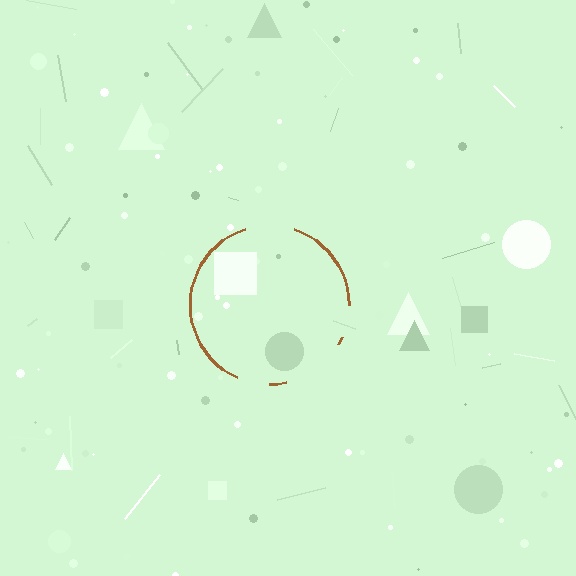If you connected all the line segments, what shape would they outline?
They would outline a circle.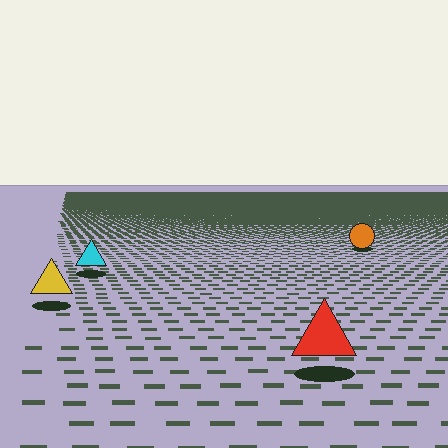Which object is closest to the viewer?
The red triangle is closest. The texture marks near it are larger and more spread out.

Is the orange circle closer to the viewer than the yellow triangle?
No. The yellow triangle is closer — you can tell from the texture gradient: the ground texture is coarser near it.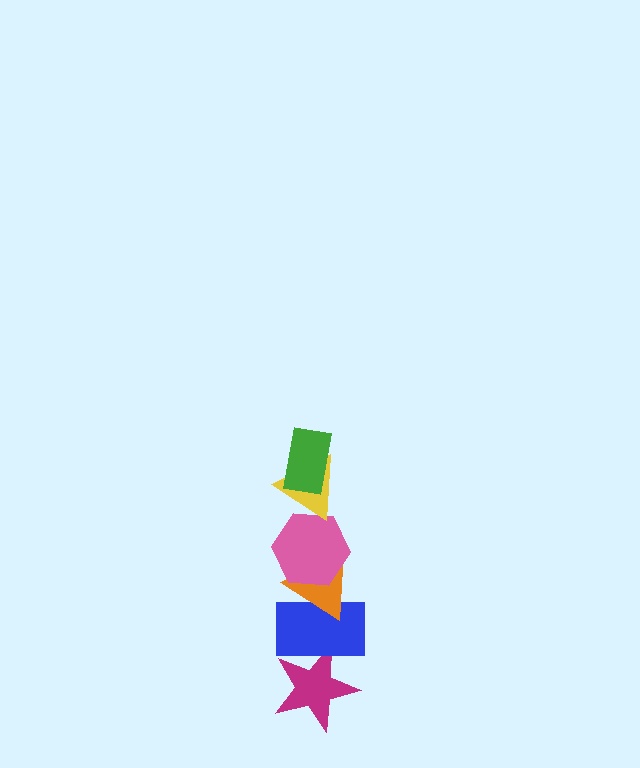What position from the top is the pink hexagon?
The pink hexagon is 3rd from the top.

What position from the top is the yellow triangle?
The yellow triangle is 2nd from the top.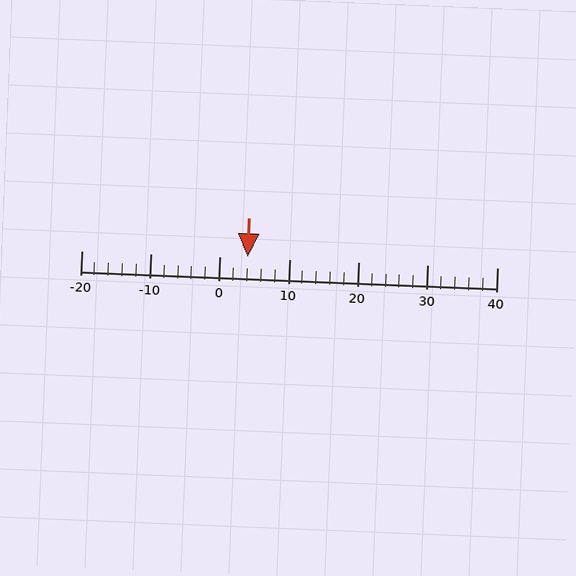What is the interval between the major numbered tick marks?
The major tick marks are spaced 10 units apart.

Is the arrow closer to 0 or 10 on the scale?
The arrow is closer to 0.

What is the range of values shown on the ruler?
The ruler shows values from -20 to 40.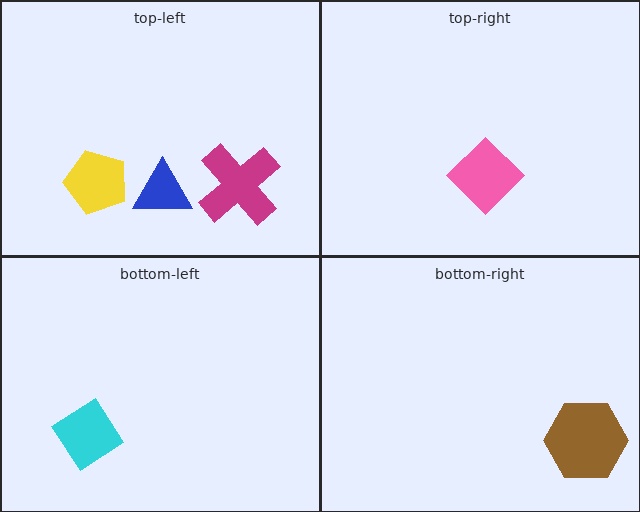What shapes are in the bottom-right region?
The brown hexagon.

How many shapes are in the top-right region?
1.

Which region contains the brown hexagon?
The bottom-right region.